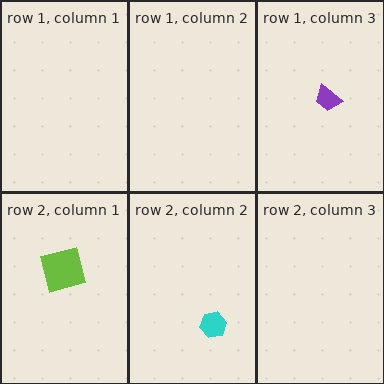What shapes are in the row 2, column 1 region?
The lime square.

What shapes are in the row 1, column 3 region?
The purple trapezoid.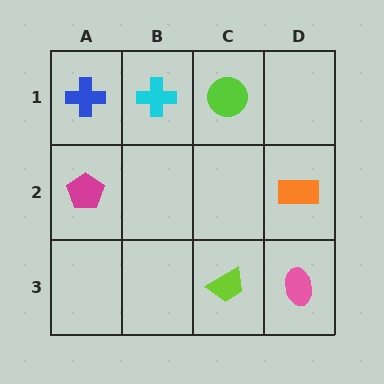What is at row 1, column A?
A blue cross.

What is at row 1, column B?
A cyan cross.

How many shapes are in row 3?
2 shapes.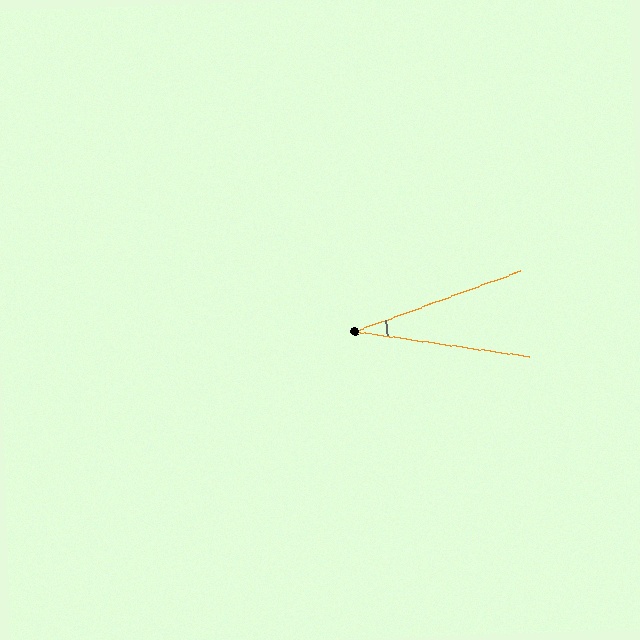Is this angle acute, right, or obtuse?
It is acute.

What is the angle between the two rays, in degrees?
Approximately 28 degrees.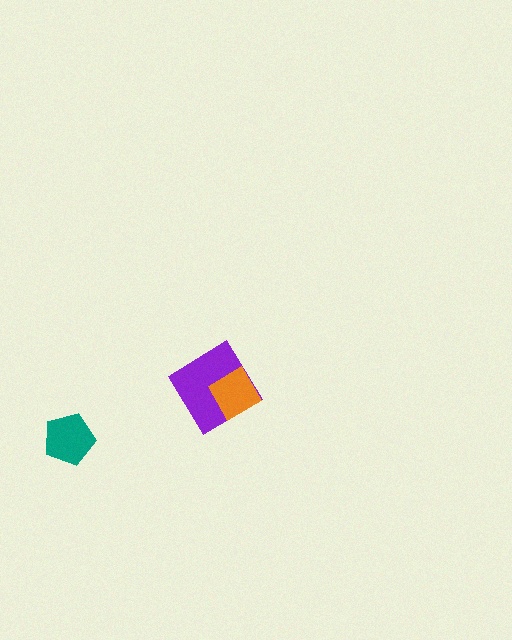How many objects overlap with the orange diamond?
1 object overlaps with the orange diamond.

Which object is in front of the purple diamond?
The orange diamond is in front of the purple diamond.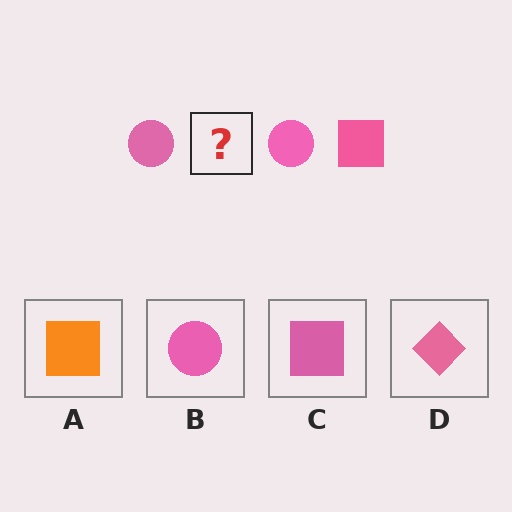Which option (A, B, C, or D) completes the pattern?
C.